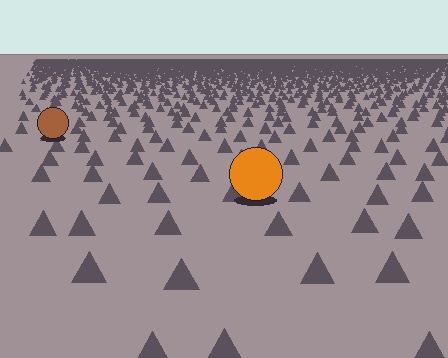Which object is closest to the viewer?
The orange circle is closest. The texture marks near it are larger and more spread out.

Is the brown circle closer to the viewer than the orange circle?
No. The orange circle is closer — you can tell from the texture gradient: the ground texture is coarser near it.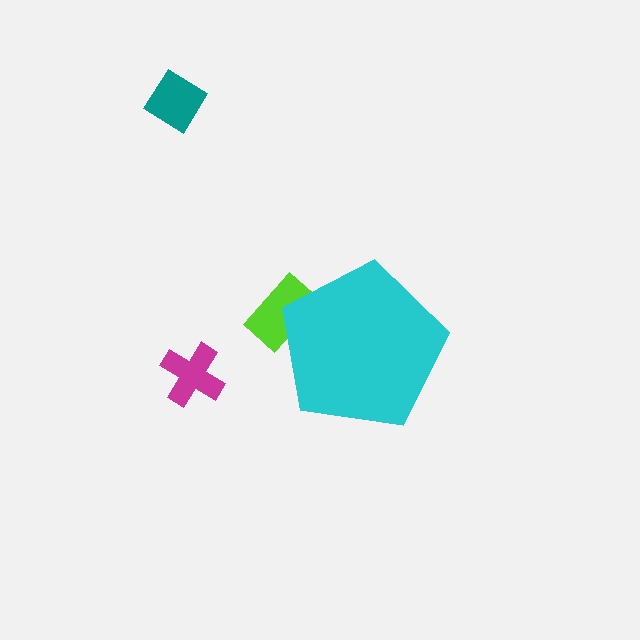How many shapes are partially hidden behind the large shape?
1 shape is partially hidden.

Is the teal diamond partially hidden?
No, the teal diamond is fully visible.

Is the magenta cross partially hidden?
No, the magenta cross is fully visible.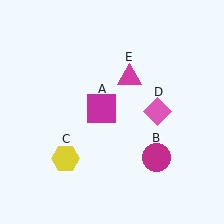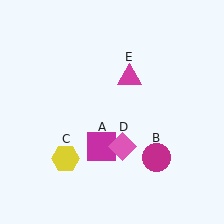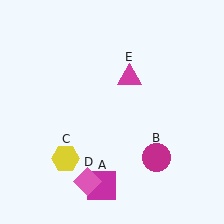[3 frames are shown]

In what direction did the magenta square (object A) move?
The magenta square (object A) moved down.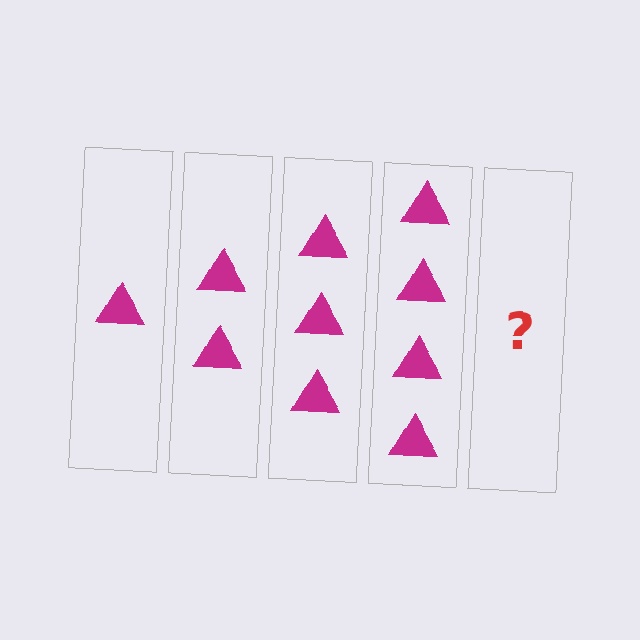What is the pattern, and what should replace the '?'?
The pattern is that each step adds one more triangle. The '?' should be 5 triangles.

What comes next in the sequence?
The next element should be 5 triangles.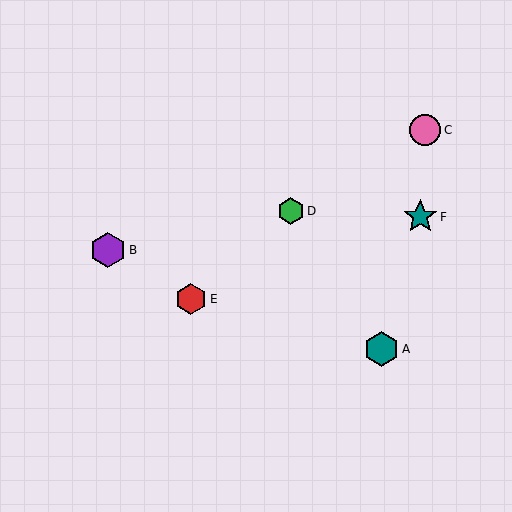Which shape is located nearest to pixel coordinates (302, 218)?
The green hexagon (labeled D) at (291, 211) is nearest to that location.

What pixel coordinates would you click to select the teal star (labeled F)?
Click at (420, 217) to select the teal star F.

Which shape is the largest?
The purple hexagon (labeled B) is the largest.